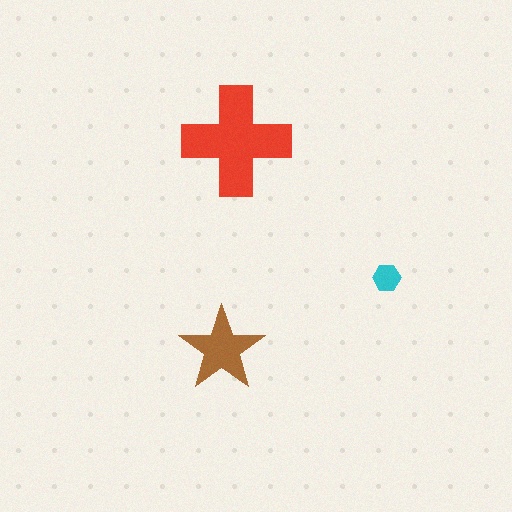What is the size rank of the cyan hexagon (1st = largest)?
3rd.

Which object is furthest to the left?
The brown star is leftmost.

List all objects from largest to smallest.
The red cross, the brown star, the cyan hexagon.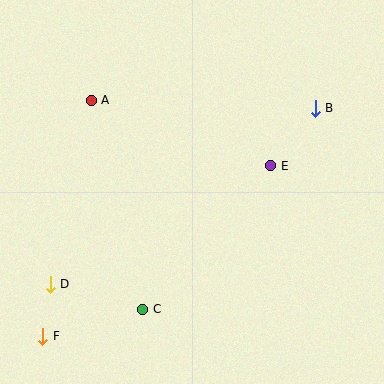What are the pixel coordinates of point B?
Point B is at (315, 108).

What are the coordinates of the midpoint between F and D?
The midpoint between F and D is at (47, 310).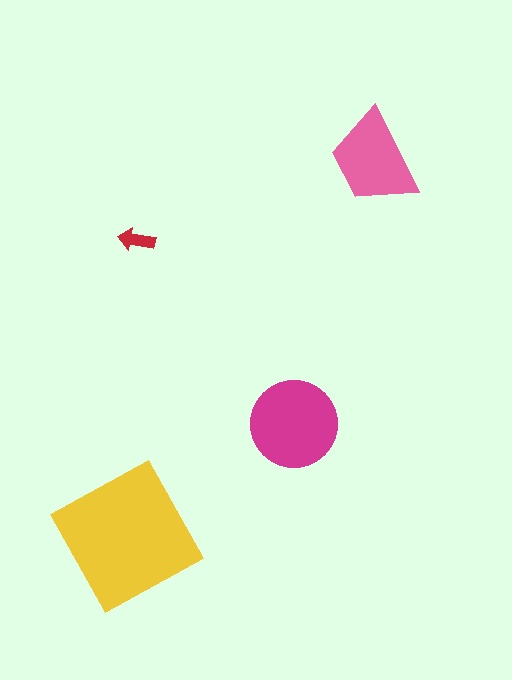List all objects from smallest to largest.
The red arrow, the pink trapezoid, the magenta circle, the yellow square.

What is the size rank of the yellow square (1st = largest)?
1st.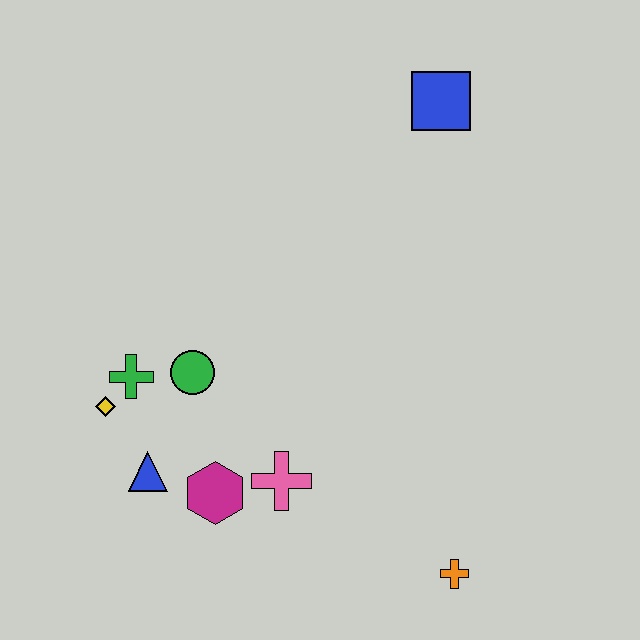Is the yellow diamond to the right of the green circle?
No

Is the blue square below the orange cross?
No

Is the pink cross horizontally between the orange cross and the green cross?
Yes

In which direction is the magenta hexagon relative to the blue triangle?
The magenta hexagon is to the right of the blue triangle.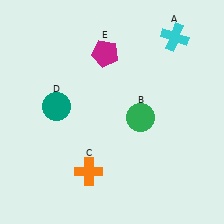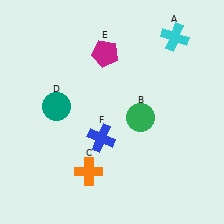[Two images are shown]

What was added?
A blue cross (F) was added in Image 2.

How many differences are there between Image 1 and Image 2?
There is 1 difference between the two images.